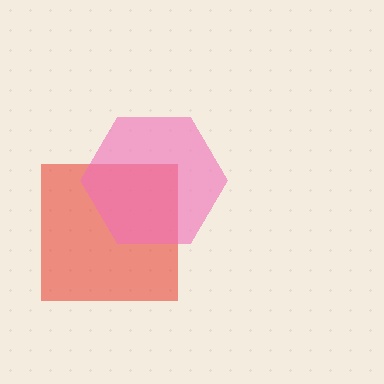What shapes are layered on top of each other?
The layered shapes are: a red square, a pink hexagon.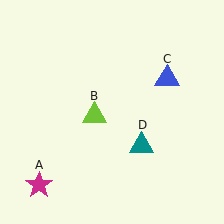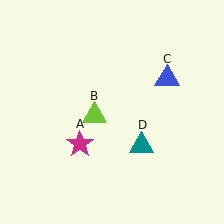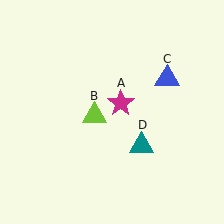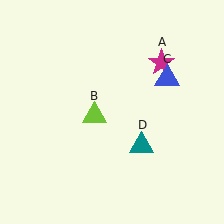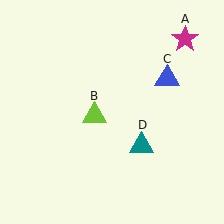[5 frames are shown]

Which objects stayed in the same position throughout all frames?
Lime triangle (object B) and blue triangle (object C) and teal triangle (object D) remained stationary.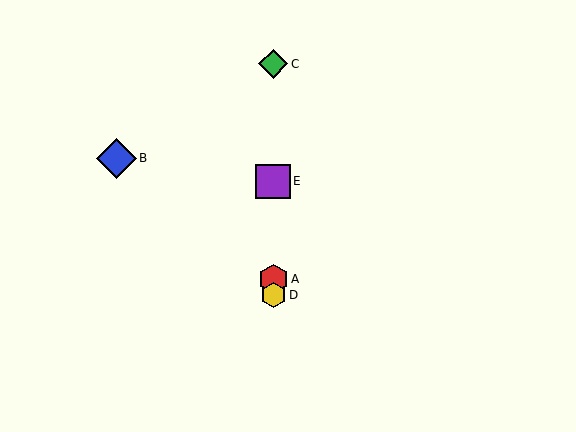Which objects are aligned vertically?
Objects A, C, D, E are aligned vertically.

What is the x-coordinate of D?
Object D is at x≈273.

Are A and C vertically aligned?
Yes, both are at x≈273.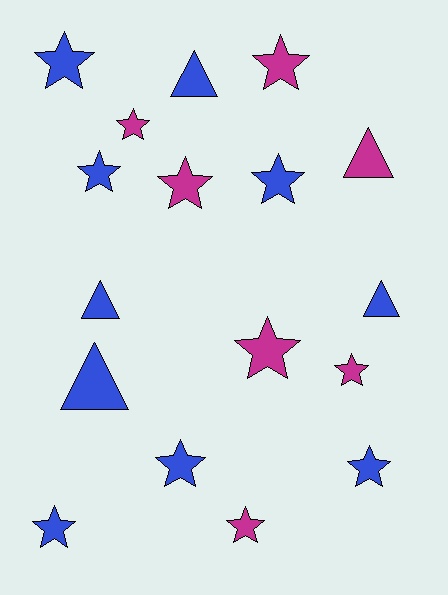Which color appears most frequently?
Blue, with 10 objects.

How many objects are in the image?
There are 17 objects.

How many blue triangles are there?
There are 4 blue triangles.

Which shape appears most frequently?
Star, with 12 objects.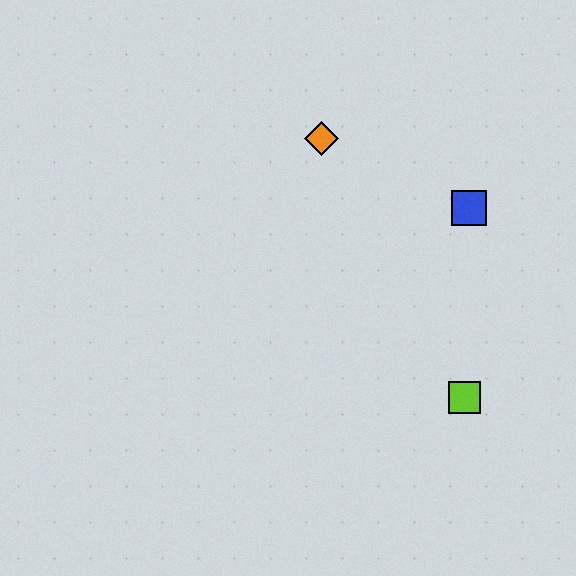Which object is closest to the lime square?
The blue square is closest to the lime square.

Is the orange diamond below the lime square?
No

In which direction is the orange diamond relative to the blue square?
The orange diamond is to the left of the blue square.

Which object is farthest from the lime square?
The orange diamond is farthest from the lime square.